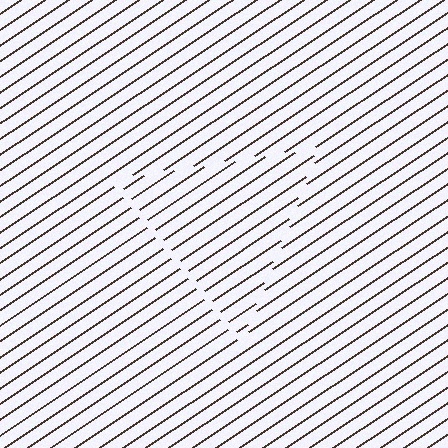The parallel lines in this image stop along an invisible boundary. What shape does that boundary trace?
An illusory triangle. The interior of the shape contains the same grating, shifted by half a period — the contour is defined by the phase discontinuity where line-ends from the inner and outer gratings abut.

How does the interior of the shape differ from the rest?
The interior of the shape contains the same grating, shifted by half a period — the contour is defined by the phase discontinuity where line-ends from the inner and outer gratings abut.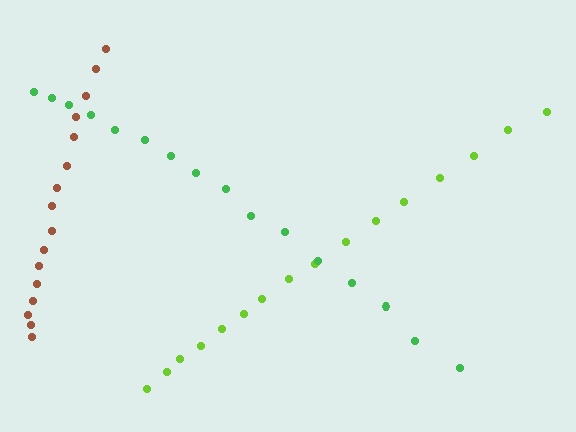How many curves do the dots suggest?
There are 3 distinct paths.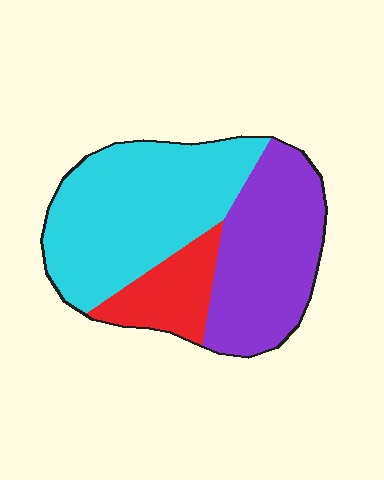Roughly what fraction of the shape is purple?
Purple covers roughly 35% of the shape.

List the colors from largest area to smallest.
From largest to smallest: cyan, purple, red.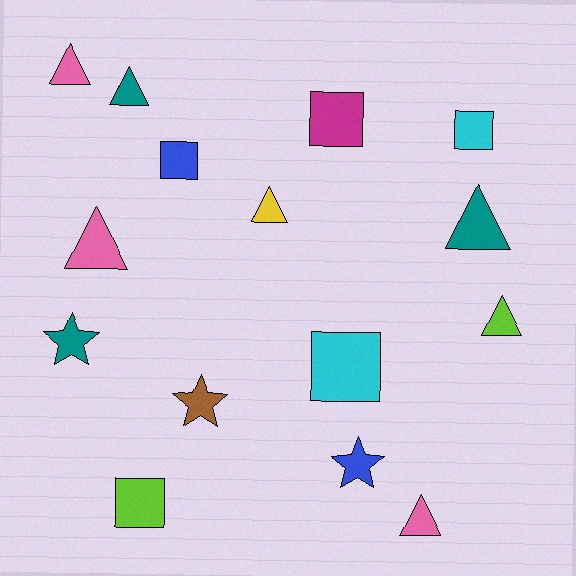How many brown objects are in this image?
There is 1 brown object.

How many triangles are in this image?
There are 7 triangles.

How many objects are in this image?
There are 15 objects.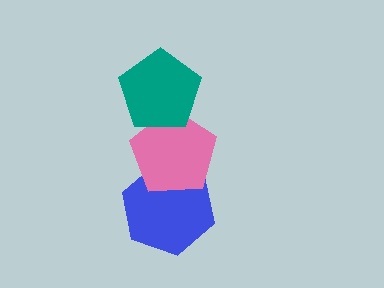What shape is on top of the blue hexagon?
The pink pentagon is on top of the blue hexagon.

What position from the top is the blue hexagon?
The blue hexagon is 3rd from the top.